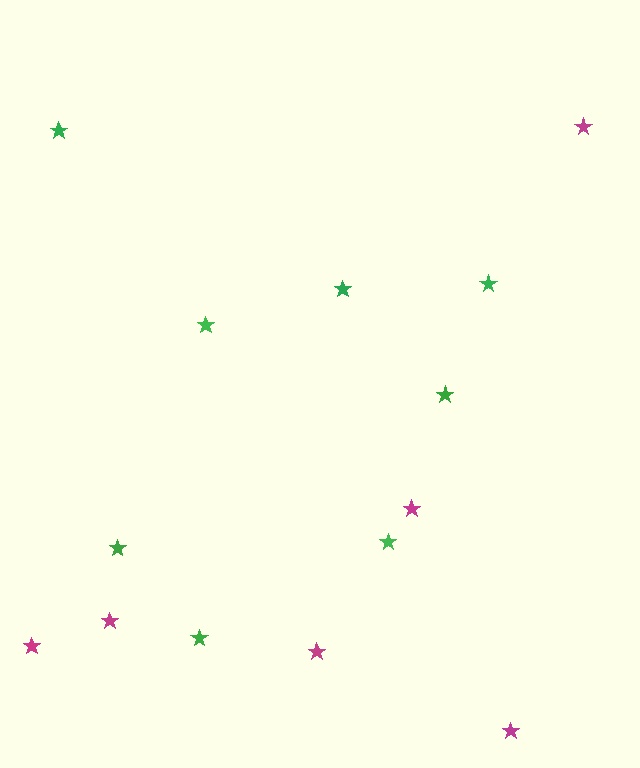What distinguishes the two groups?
There are 2 groups: one group of magenta stars (6) and one group of green stars (8).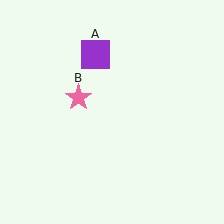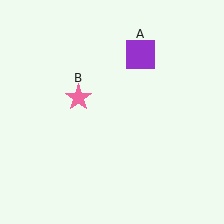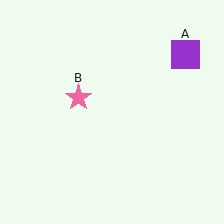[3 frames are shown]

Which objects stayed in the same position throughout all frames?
Pink star (object B) remained stationary.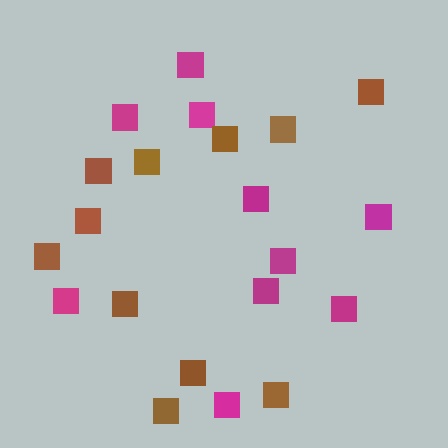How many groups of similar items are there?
There are 2 groups: one group of magenta squares (10) and one group of brown squares (11).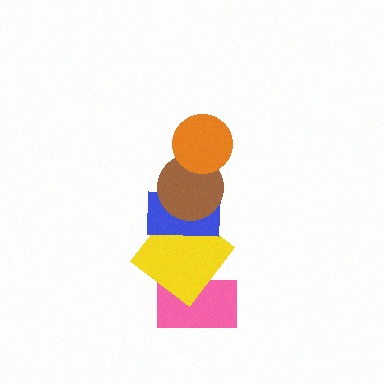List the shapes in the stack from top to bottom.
From top to bottom: the orange circle, the brown circle, the blue rectangle, the yellow diamond, the pink rectangle.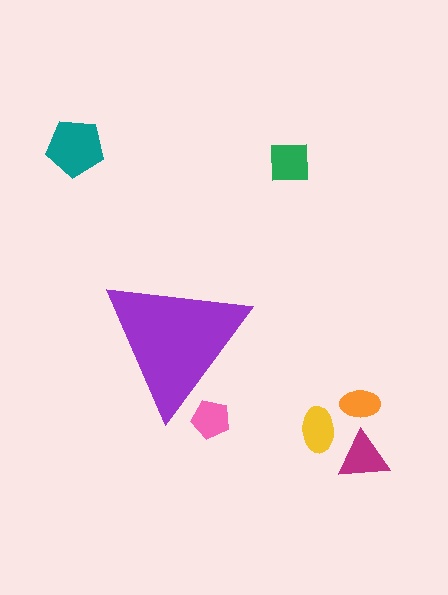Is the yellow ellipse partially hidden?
No, the yellow ellipse is fully visible.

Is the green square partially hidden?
No, the green square is fully visible.